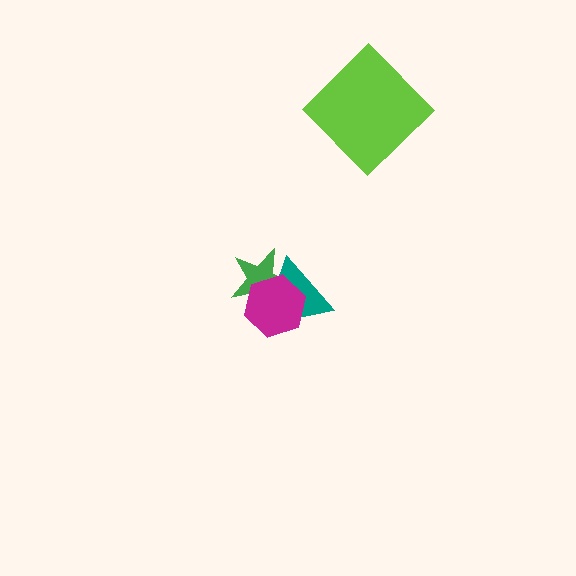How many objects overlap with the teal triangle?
2 objects overlap with the teal triangle.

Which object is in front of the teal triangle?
The magenta hexagon is in front of the teal triangle.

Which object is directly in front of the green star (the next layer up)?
The teal triangle is directly in front of the green star.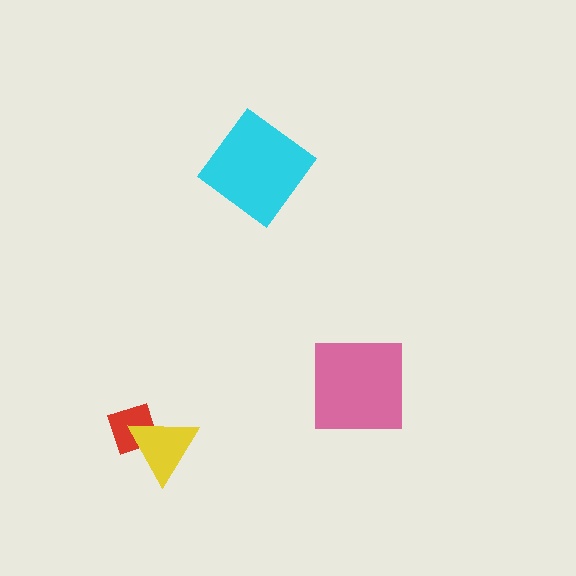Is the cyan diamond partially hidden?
No, no other shape covers it.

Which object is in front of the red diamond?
The yellow triangle is in front of the red diamond.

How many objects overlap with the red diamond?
1 object overlaps with the red diamond.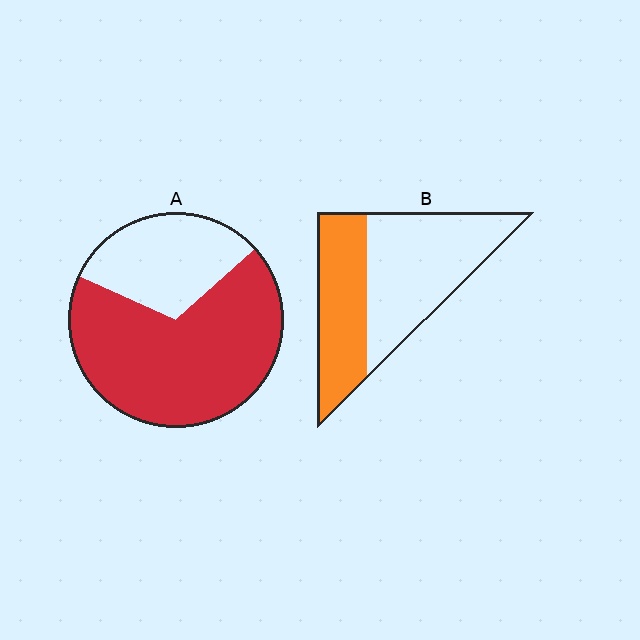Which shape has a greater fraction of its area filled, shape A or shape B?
Shape A.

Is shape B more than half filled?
No.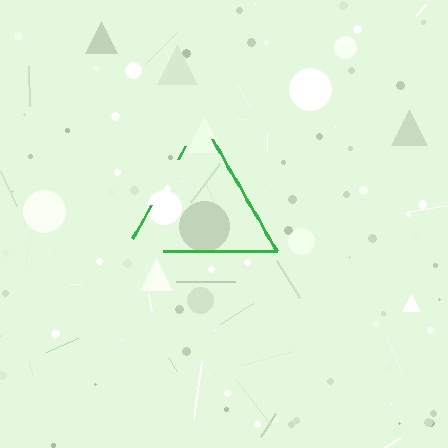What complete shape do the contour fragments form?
The contour fragments form a triangle.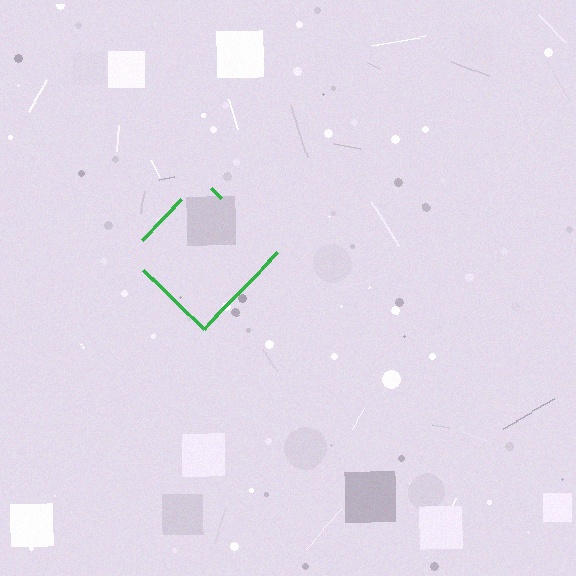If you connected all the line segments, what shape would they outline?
They would outline a diamond.